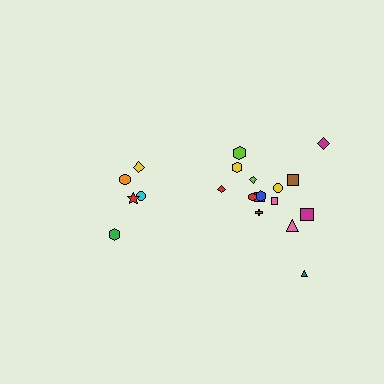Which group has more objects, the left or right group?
The right group.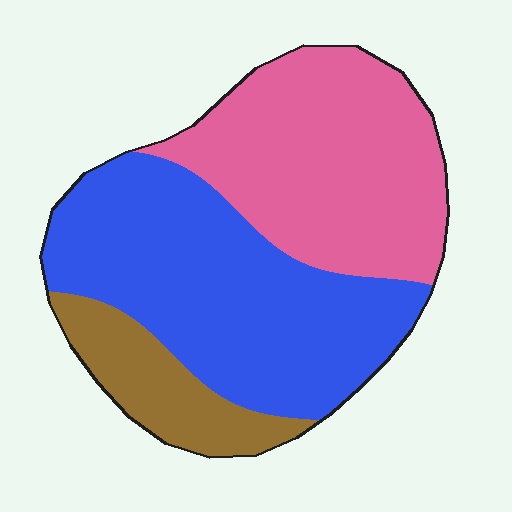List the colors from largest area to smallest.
From largest to smallest: blue, pink, brown.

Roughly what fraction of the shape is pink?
Pink covers about 40% of the shape.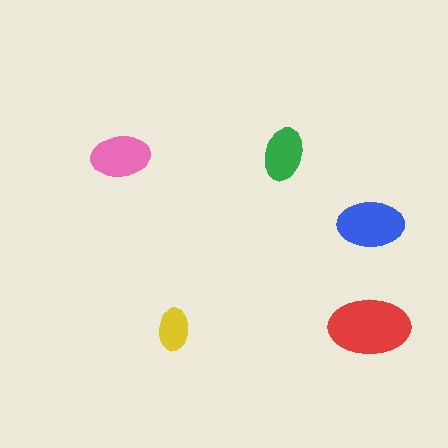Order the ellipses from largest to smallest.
the red one, the blue one, the pink one, the green one, the yellow one.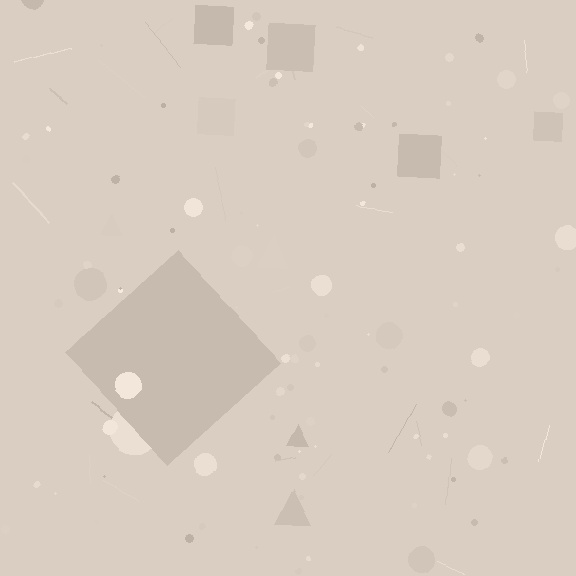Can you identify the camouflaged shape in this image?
The camouflaged shape is a diamond.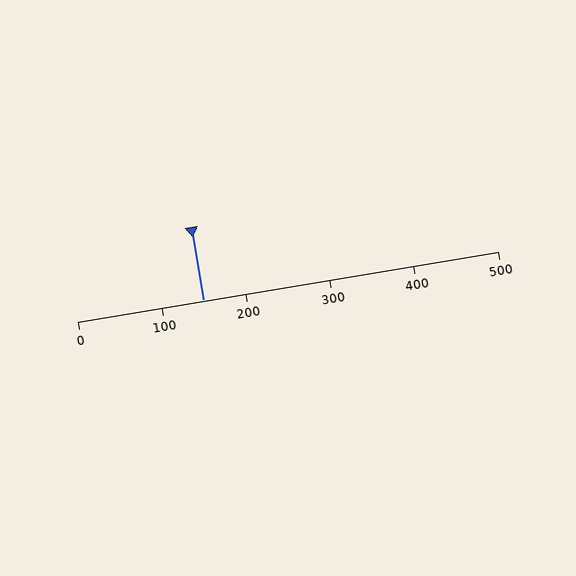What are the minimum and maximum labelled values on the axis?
The axis runs from 0 to 500.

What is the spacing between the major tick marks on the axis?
The major ticks are spaced 100 apart.